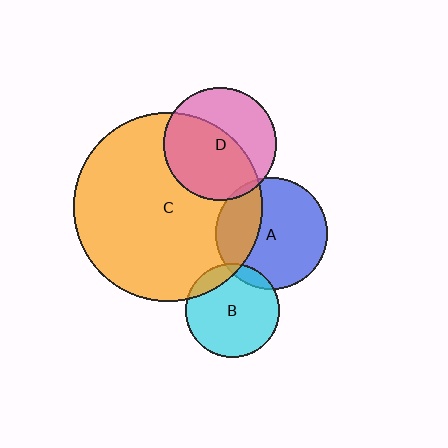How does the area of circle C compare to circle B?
Approximately 4.0 times.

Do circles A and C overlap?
Yes.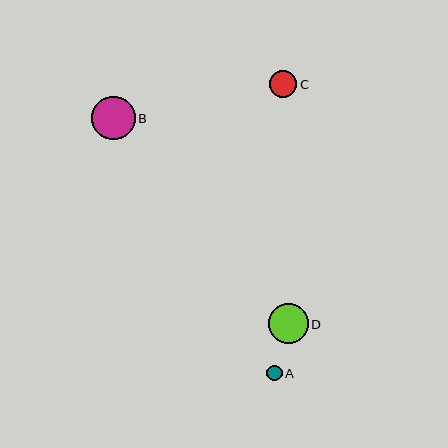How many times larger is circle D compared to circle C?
Circle D is approximately 1.5 times the size of circle C.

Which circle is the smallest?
Circle A is the smallest with a size of approximately 16 pixels.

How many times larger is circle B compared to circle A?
Circle B is approximately 2.8 times the size of circle A.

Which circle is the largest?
Circle B is the largest with a size of approximately 44 pixels.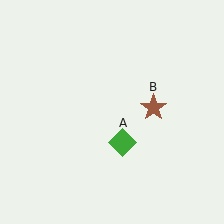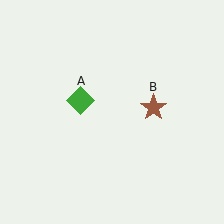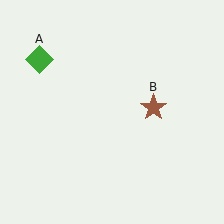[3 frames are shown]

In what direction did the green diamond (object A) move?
The green diamond (object A) moved up and to the left.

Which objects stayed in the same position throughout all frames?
Brown star (object B) remained stationary.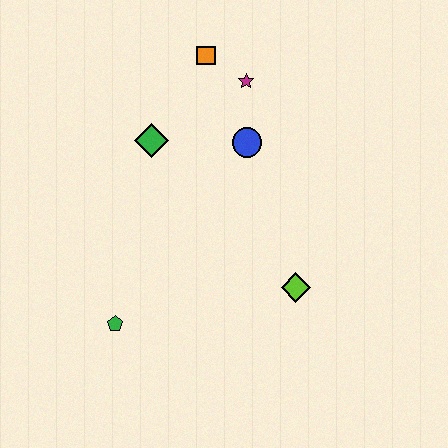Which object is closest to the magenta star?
The orange square is closest to the magenta star.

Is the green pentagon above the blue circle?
No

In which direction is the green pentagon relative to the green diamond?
The green pentagon is below the green diamond.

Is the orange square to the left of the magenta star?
Yes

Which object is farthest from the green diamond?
The lime diamond is farthest from the green diamond.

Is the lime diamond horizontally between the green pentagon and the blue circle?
No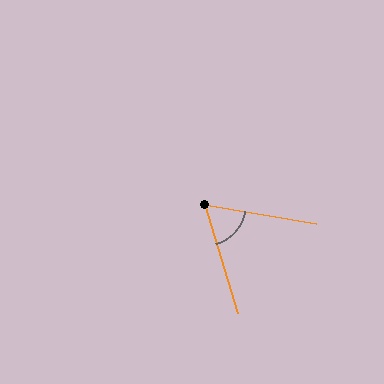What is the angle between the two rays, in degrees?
Approximately 63 degrees.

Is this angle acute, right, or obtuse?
It is acute.